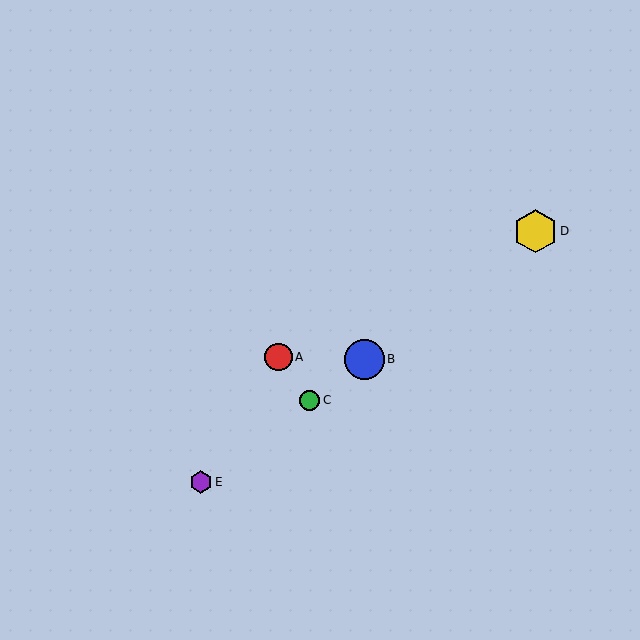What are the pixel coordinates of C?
Object C is at (310, 400).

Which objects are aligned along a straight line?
Objects B, C, D, E are aligned along a straight line.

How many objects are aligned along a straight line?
4 objects (B, C, D, E) are aligned along a straight line.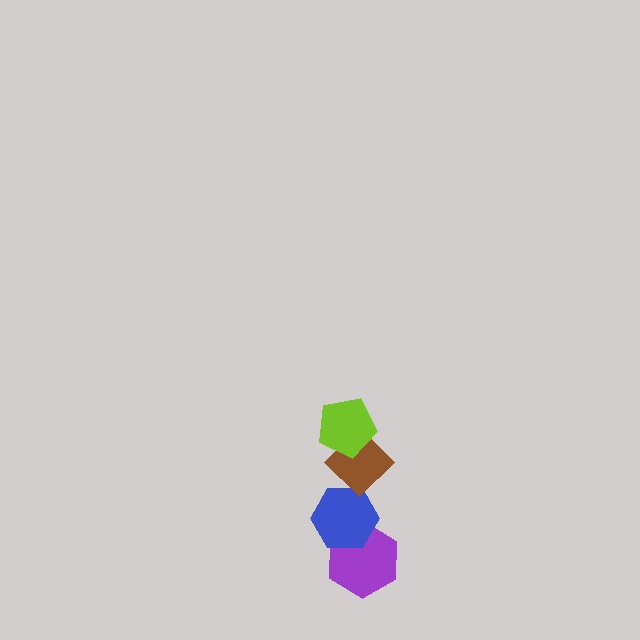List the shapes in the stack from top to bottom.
From top to bottom: the lime pentagon, the brown diamond, the blue hexagon, the purple hexagon.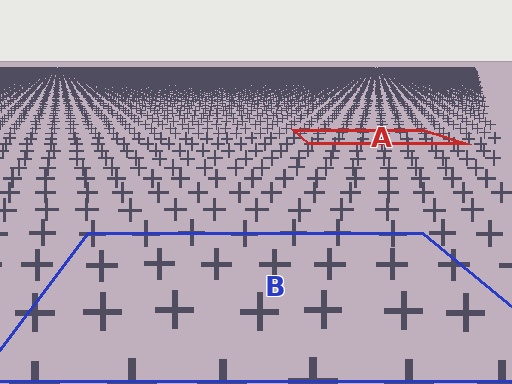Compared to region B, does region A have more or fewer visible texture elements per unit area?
Region A has more texture elements per unit area — they are packed more densely because it is farther away.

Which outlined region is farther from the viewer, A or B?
Region A is farther from the viewer — the texture elements inside it appear smaller and more densely packed.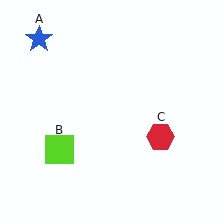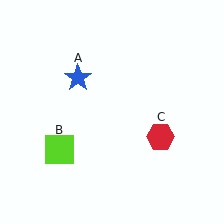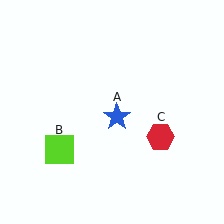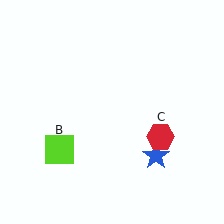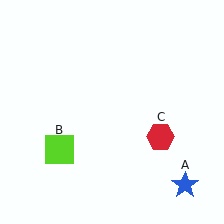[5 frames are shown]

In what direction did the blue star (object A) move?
The blue star (object A) moved down and to the right.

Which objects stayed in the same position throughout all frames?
Lime square (object B) and red hexagon (object C) remained stationary.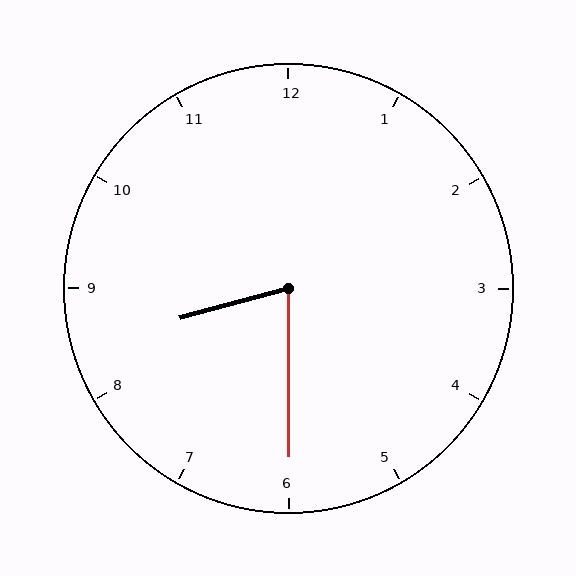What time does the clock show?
8:30.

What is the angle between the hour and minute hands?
Approximately 75 degrees.